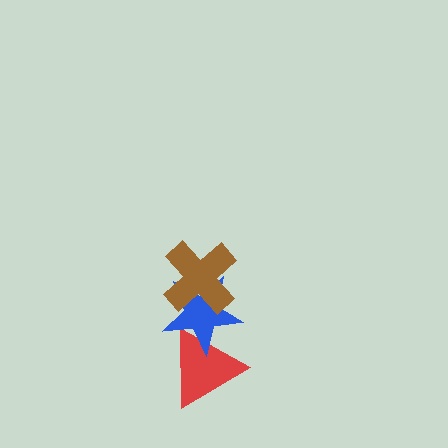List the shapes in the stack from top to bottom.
From top to bottom: the brown cross, the blue star, the red triangle.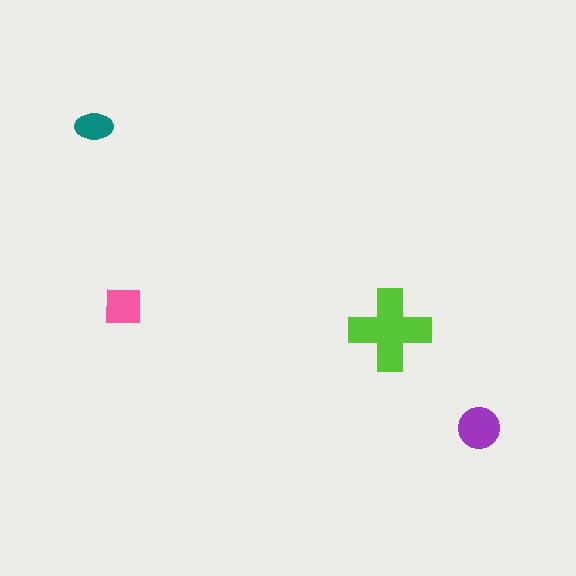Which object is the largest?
The lime cross.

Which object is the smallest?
The teal ellipse.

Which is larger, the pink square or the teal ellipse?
The pink square.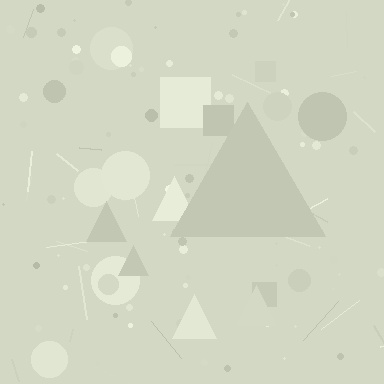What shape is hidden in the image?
A triangle is hidden in the image.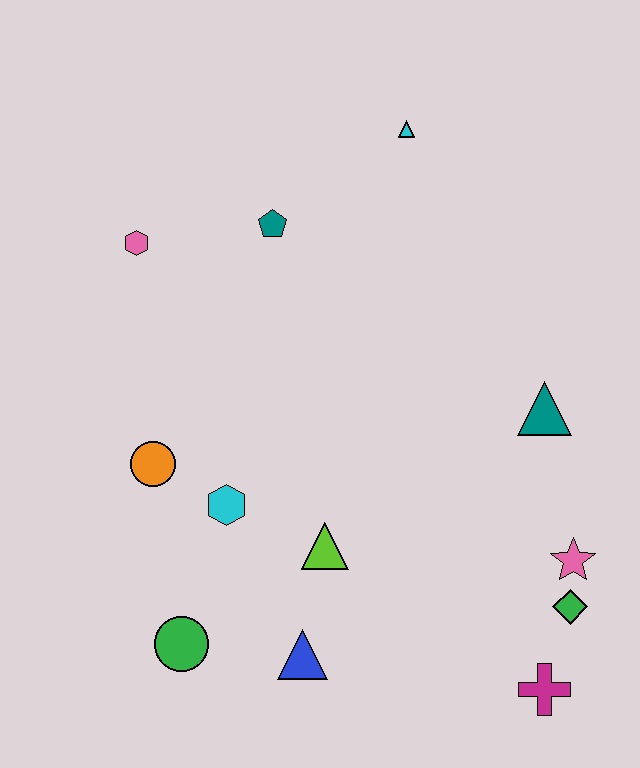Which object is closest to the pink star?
The green diamond is closest to the pink star.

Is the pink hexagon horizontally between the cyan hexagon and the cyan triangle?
No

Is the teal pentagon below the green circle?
No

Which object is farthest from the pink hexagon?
The magenta cross is farthest from the pink hexagon.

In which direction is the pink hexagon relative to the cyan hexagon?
The pink hexagon is above the cyan hexagon.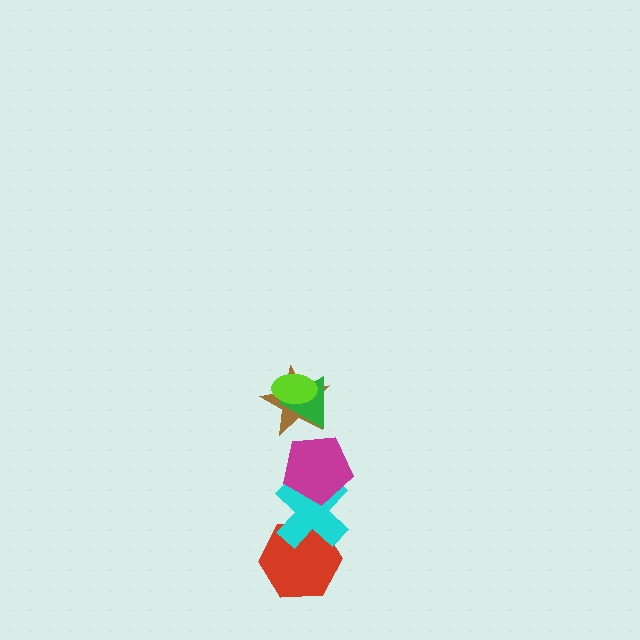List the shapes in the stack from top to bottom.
From top to bottom: the lime ellipse, the green triangle, the brown star, the magenta pentagon, the cyan cross, the red hexagon.